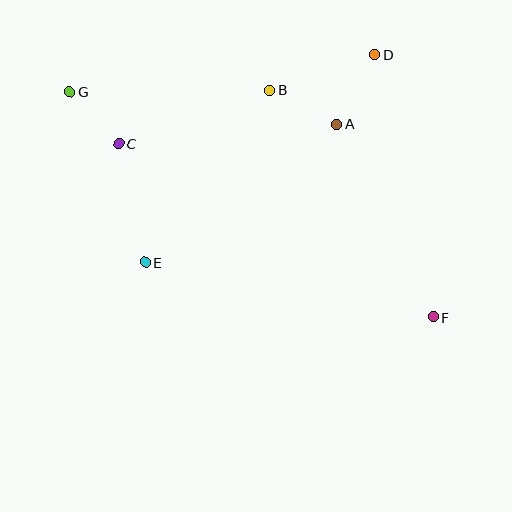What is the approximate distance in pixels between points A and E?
The distance between A and E is approximately 236 pixels.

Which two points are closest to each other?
Points C and G are closest to each other.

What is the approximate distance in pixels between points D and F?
The distance between D and F is approximately 269 pixels.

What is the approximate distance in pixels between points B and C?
The distance between B and C is approximately 160 pixels.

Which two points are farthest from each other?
Points F and G are farthest from each other.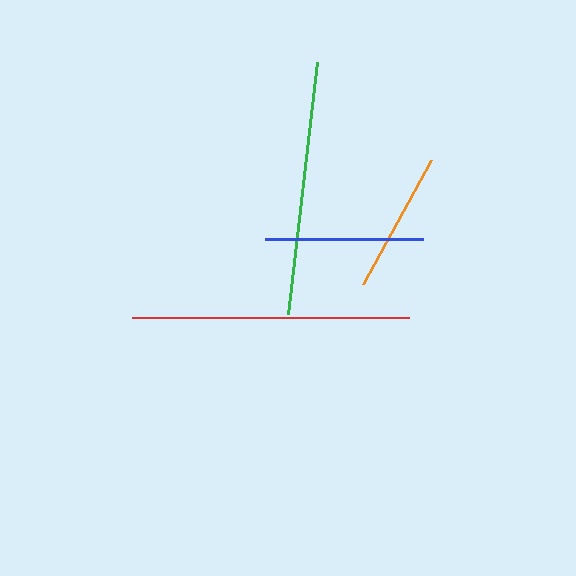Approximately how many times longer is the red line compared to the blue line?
The red line is approximately 1.8 times the length of the blue line.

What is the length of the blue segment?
The blue segment is approximately 158 pixels long.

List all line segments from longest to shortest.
From longest to shortest: red, green, blue, orange.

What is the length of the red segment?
The red segment is approximately 277 pixels long.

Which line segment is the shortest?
The orange line is the shortest at approximately 142 pixels.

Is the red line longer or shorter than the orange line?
The red line is longer than the orange line.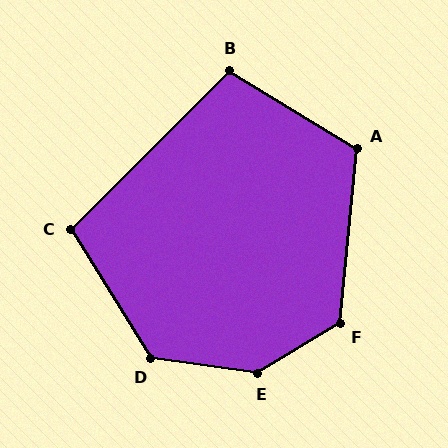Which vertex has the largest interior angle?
E, at approximately 141 degrees.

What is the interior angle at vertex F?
Approximately 126 degrees (obtuse).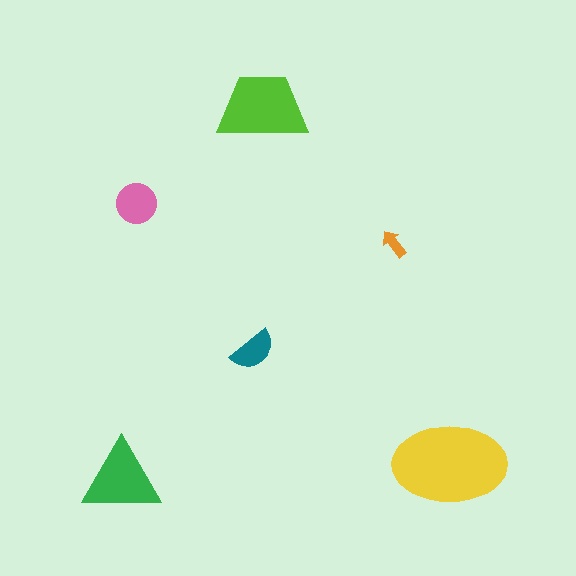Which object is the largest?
The yellow ellipse.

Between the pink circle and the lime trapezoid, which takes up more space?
The lime trapezoid.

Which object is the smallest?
The orange arrow.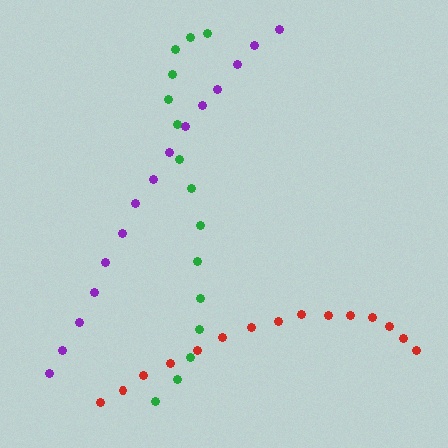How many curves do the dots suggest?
There are 3 distinct paths.